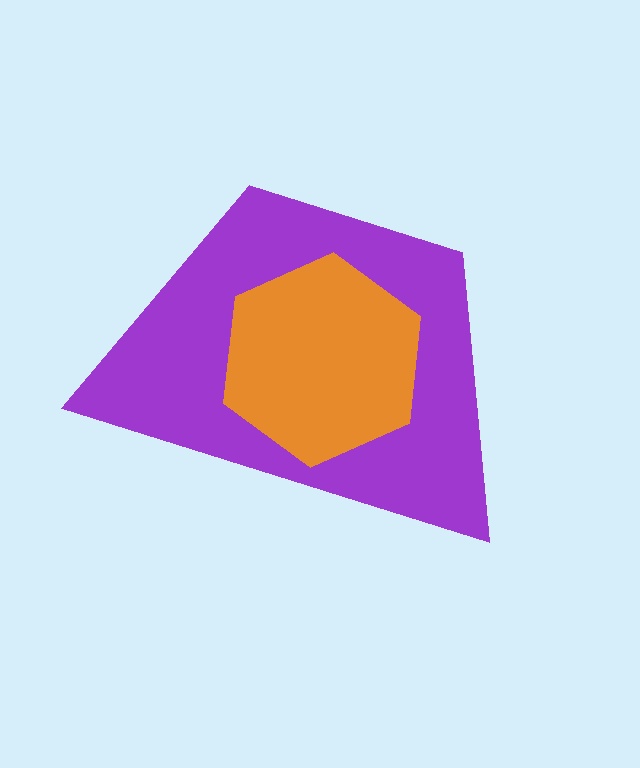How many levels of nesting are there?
2.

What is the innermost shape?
The orange hexagon.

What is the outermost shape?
The purple trapezoid.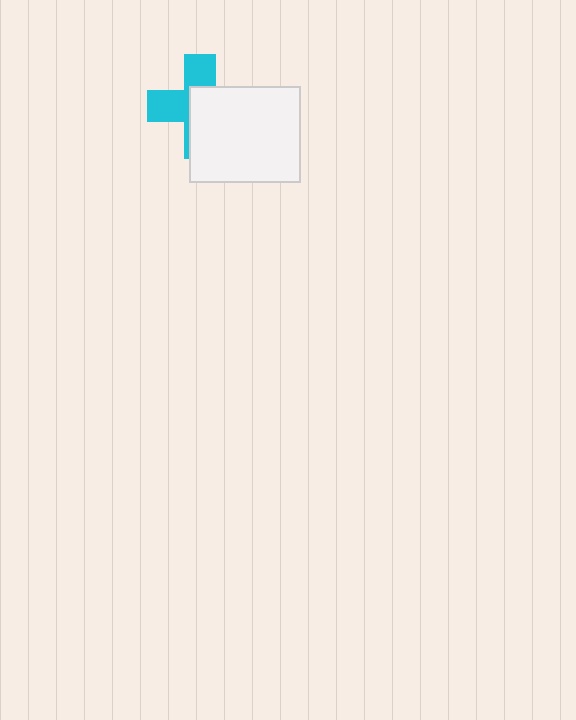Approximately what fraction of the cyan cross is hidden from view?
Roughly 55% of the cyan cross is hidden behind the white rectangle.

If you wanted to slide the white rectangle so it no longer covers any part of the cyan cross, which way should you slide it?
Slide it toward the lower-right — that is the most direct way to separate the two shapes.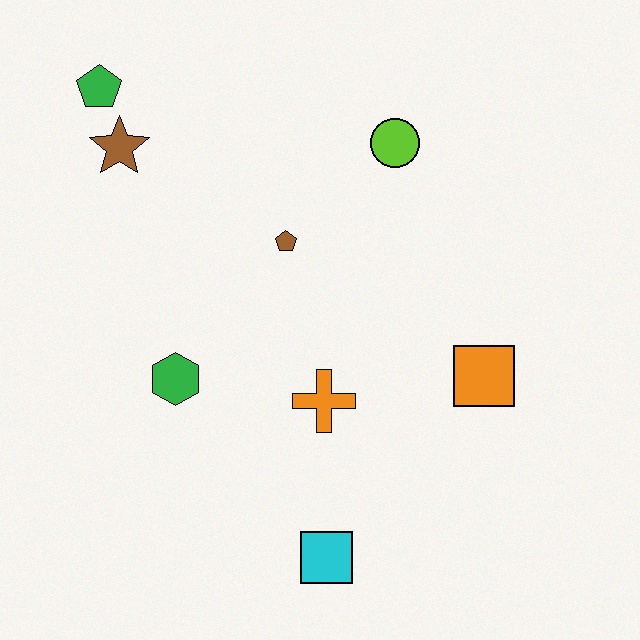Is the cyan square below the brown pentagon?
Yes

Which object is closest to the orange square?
The orange cross is closest to the orange square.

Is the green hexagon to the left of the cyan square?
Yes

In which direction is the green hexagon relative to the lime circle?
The green hexagon is below the lime circle.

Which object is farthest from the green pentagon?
The cyan square is farthest from the green pentagon.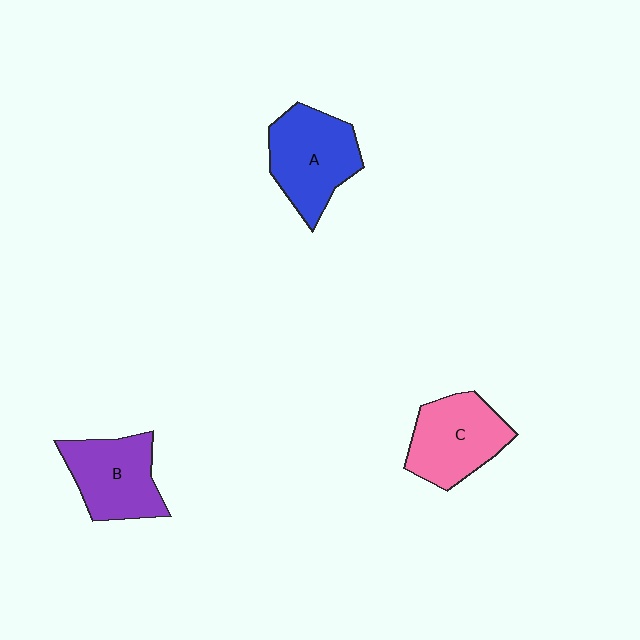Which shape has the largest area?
Shape A (blue).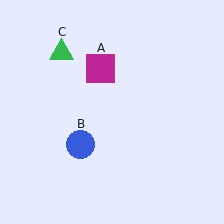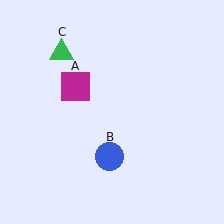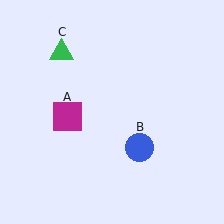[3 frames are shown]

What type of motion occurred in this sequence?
The magenta square (object A), blue circle (object B) rotated counterclockwise around the center of the scene.